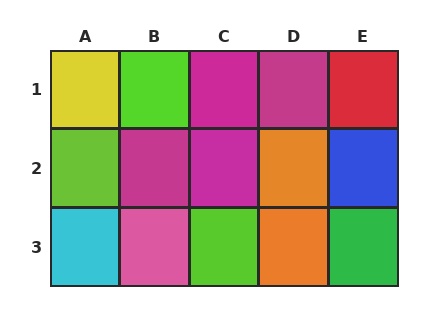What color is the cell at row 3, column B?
Pink.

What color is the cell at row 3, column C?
Lime.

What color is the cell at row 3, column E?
Green.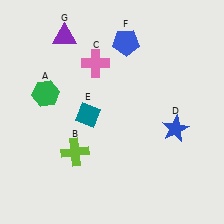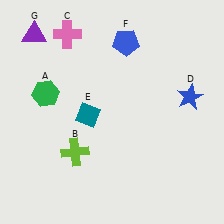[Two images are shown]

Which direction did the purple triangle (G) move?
The purple triangle (G) moved left.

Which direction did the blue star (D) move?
The blue star (D) moved up.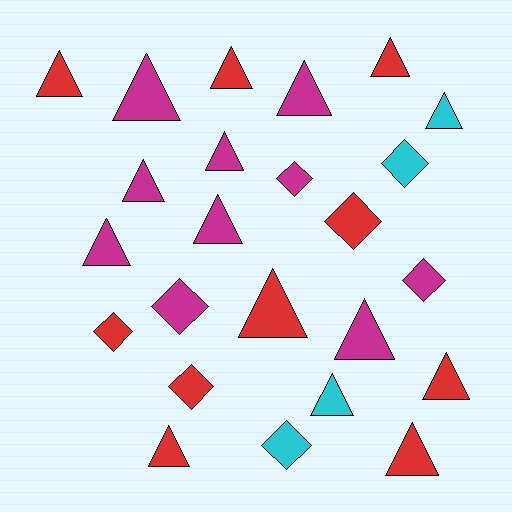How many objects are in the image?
There are 24 objects.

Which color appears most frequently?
Magenta, with 10 objects.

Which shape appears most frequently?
Triangle, with 16 objects.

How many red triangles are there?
There are 7 red triangles.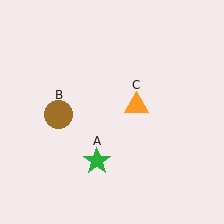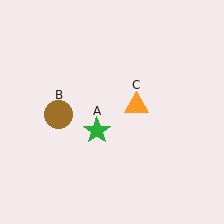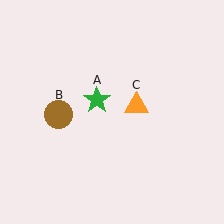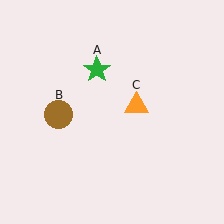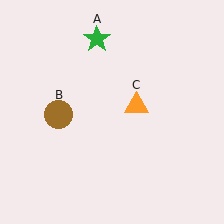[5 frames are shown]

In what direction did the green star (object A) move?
The green star (object A) moved up.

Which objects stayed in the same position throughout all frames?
Brown circle (object B) and orange triangle (object C) remained stationary.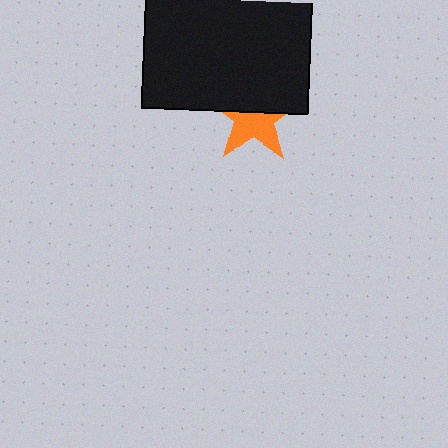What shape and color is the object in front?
The object in front is a black rectangle.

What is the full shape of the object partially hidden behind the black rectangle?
The partially hidden object is an orange star.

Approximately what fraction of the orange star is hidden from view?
Roughly 46% of the orange star is hidden behind the black rectangle.